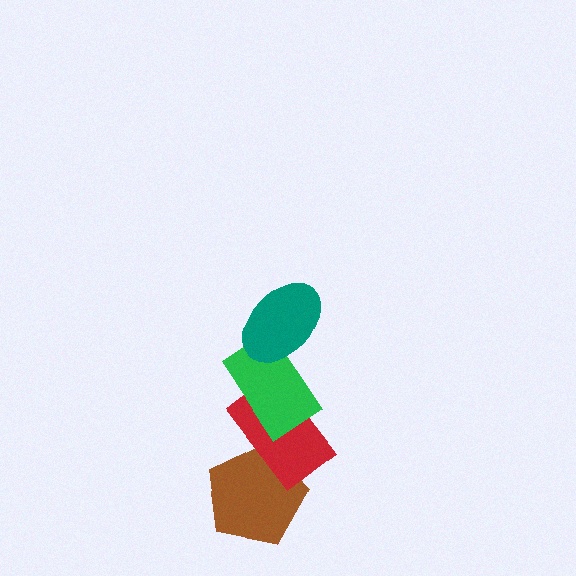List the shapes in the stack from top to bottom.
From top to bottom: the teal ellipse, the green rectangle, the red rectangle, the brown pentagon.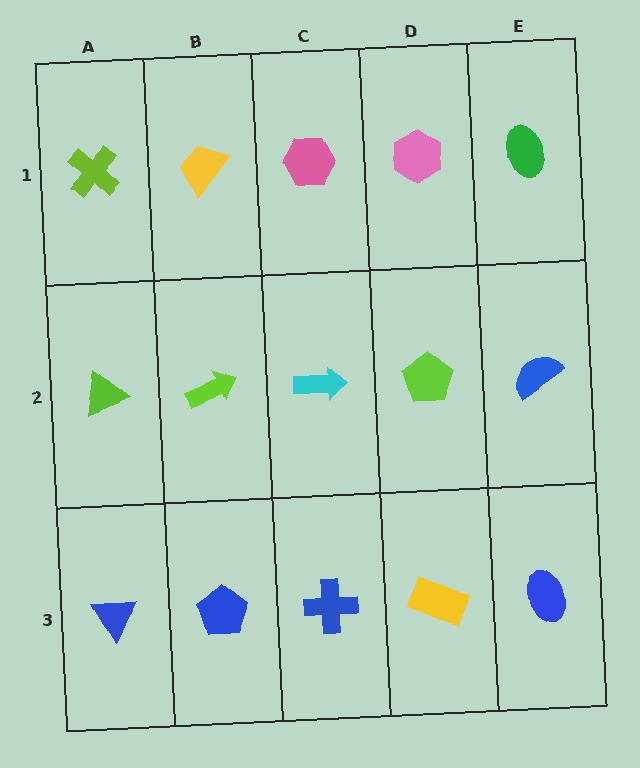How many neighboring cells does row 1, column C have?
3.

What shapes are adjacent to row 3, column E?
A blue semicircle (row 2, column E), a yellow rectangle (row 3, column D).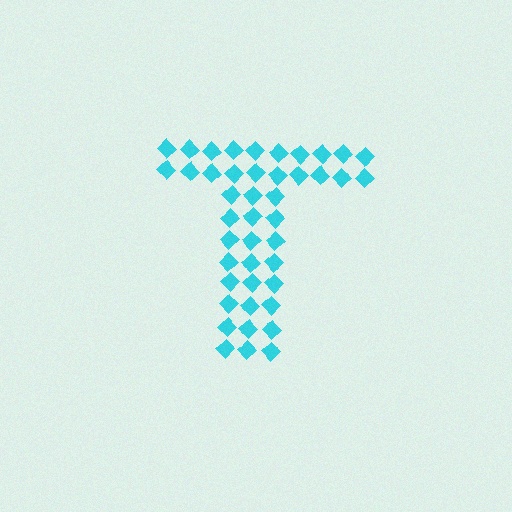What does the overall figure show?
The overall figure shows the letter T.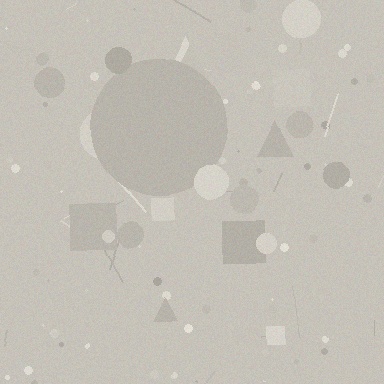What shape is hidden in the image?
A circle is hidden in the image.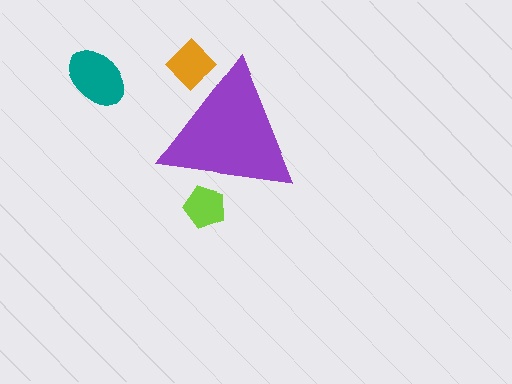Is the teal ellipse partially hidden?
No, the teal ellipse is fully visible.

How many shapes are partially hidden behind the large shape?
2 shapes are partially hidden.